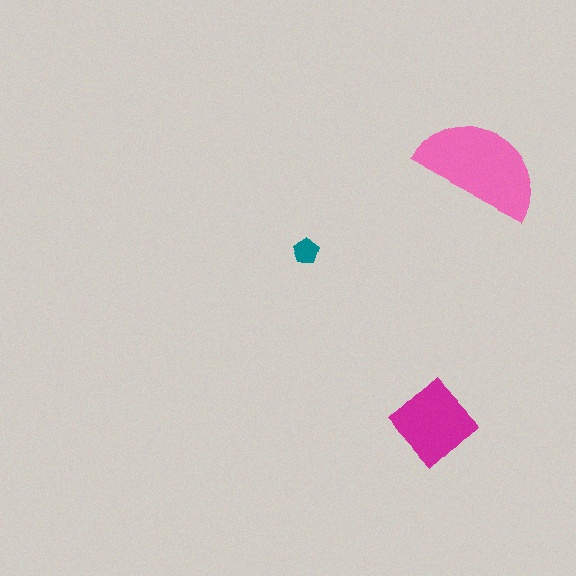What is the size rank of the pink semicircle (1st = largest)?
1st.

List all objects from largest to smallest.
The pink semicircle, the magenta diamond, the teal pentagon.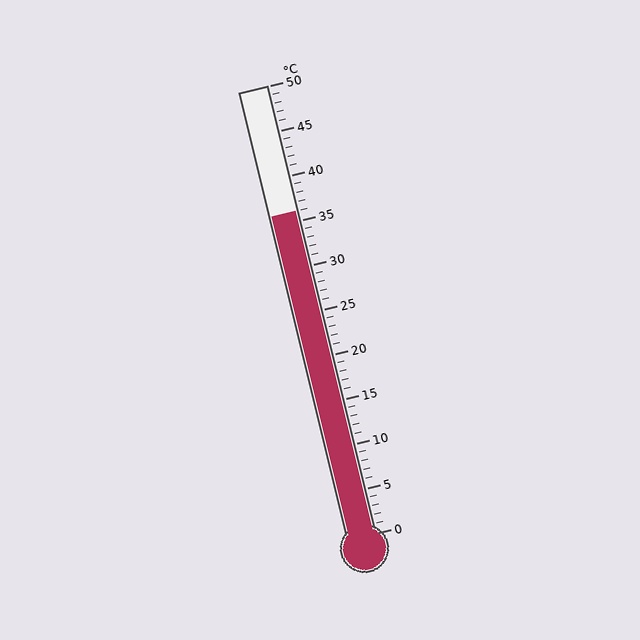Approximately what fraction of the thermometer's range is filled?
The thermometer is filled to approximately 70% of its range.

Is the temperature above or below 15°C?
The temperature is above 15°C.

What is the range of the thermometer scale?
The thermometer scale ranges from 0°C to 50°C.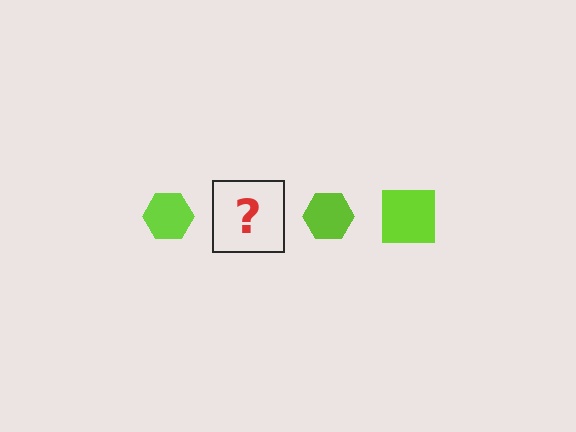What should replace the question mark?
The question mark should be replaced with a lime square.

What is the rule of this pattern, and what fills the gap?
The rule is that the pattern cycles through hexagon, square shapes in lime. The gap should be filled with a lime square.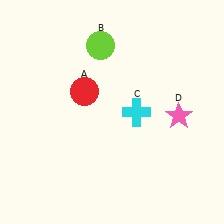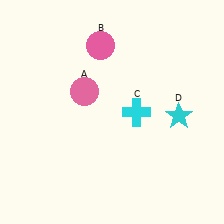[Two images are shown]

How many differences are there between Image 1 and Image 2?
There are 3 differences between the two images.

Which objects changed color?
A changed from red to pink. B changed from lime to pink. D changed from pink to cyan.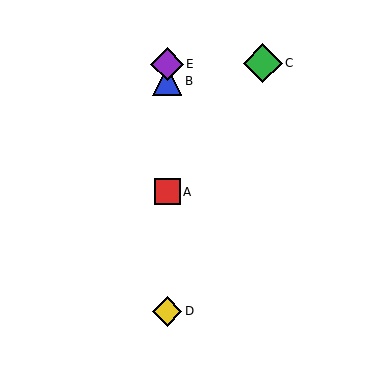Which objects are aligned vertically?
Objects A, B, D, E are aligned vertically.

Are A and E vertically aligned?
Yes, both are at x≈167.